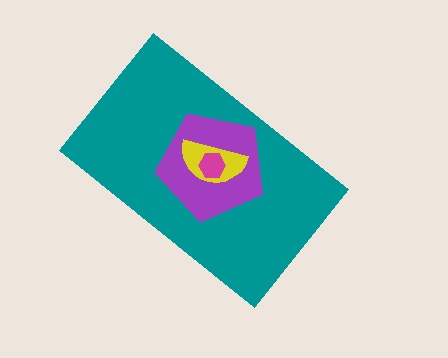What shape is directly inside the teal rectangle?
The purple pentagon.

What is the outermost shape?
The teal rectangle.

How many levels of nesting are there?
4.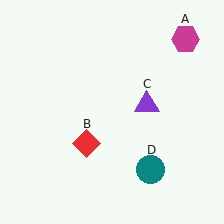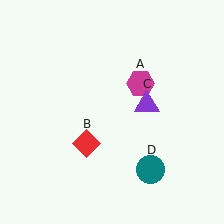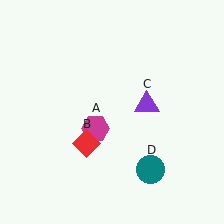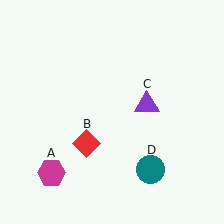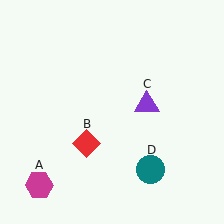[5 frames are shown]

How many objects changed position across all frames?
1 object changed position: magenta hexagon (object A).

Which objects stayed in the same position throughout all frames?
Red diamond (object B) and purple triangle (object C) and teal circle (object D) remained stationary.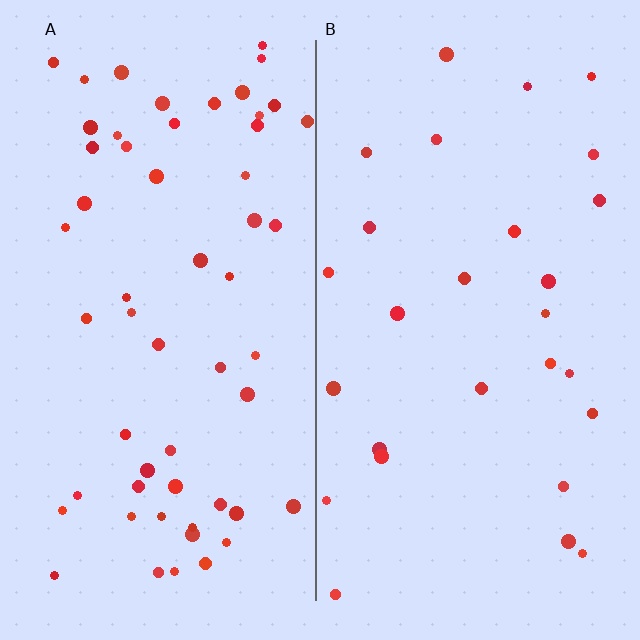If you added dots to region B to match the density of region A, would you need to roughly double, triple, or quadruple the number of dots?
Approximately double.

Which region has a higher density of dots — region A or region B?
A (the left).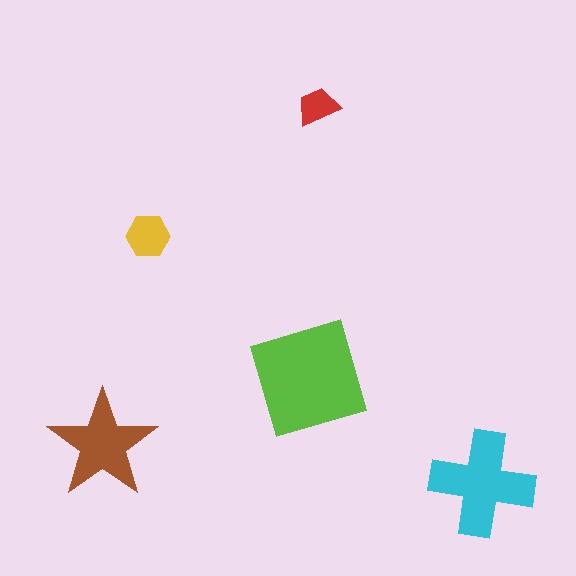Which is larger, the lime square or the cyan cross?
The lime square.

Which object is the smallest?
The red trapezoid.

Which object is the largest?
The lime square.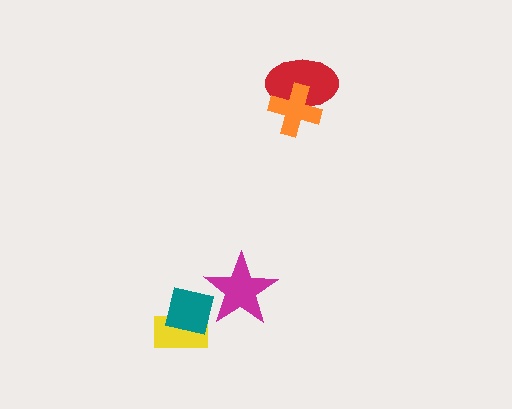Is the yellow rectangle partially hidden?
Yes, it is partially covered by another shape.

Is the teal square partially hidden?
Yes, it is partially covered by another shape.